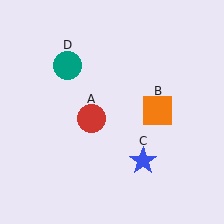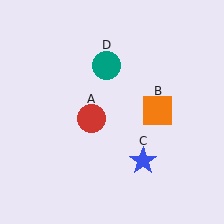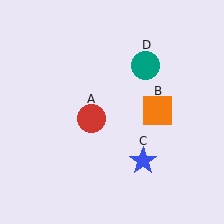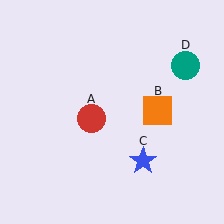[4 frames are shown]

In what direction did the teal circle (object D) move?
The teal circle (object D) moved right.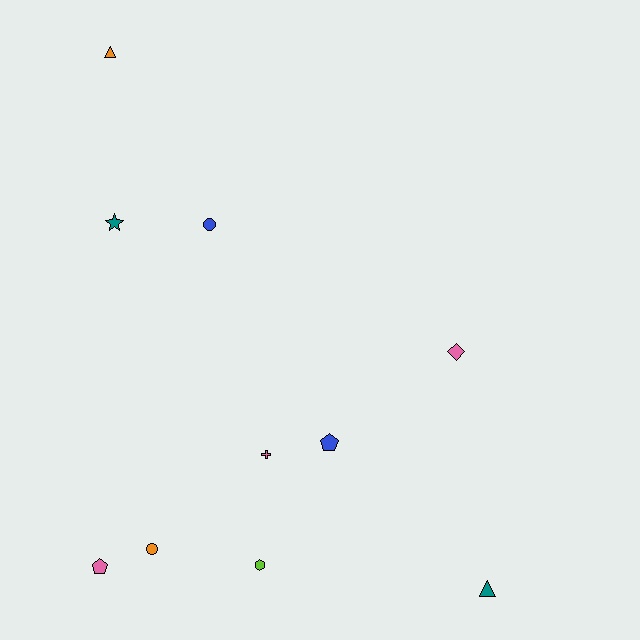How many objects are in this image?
There are 10 objects.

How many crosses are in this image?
There is 1 cross.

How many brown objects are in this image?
There are no brown objects.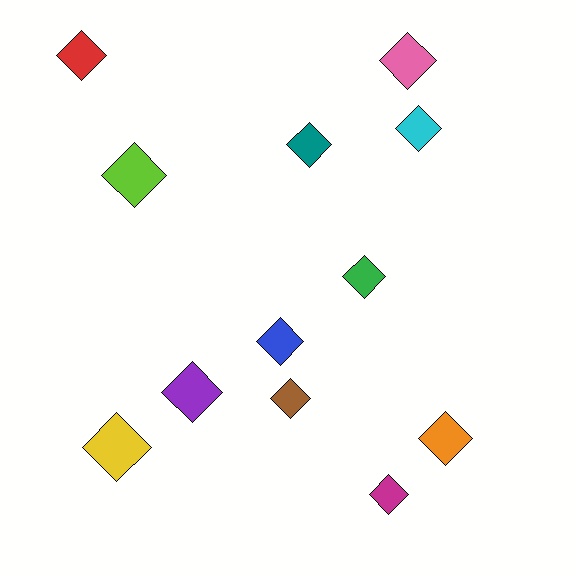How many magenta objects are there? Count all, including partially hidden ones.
There is 1 magenta object.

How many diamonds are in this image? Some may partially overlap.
There are 12 diamonds.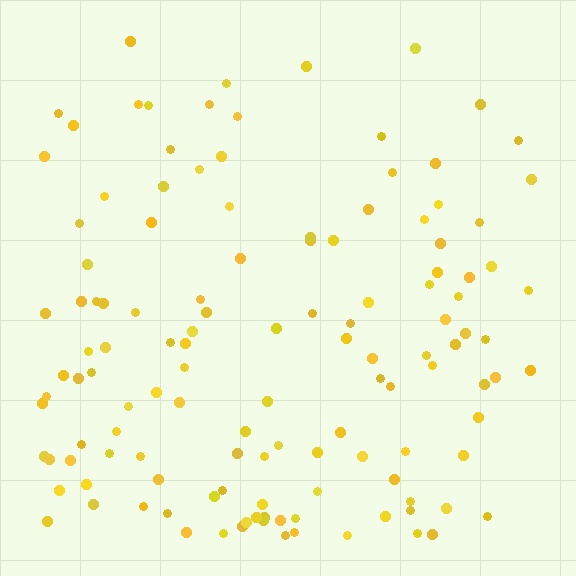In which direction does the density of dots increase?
From top to bottom, with the bottom side densest.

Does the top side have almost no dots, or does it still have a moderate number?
Still a moderate number, just noticeably fewer than the bottom.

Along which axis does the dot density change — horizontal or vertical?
Vertical.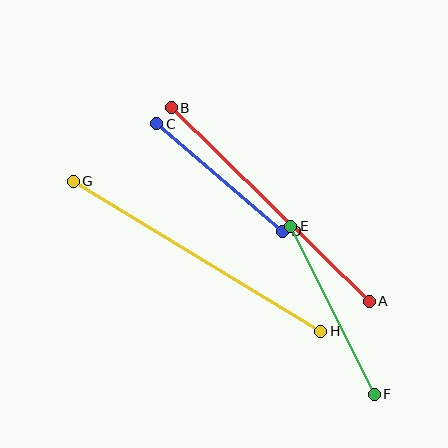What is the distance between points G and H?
The distance is approximately 290 pixels.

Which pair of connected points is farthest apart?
Points G and H are farthest apart.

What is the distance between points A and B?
The distance is approximately 277 pixels.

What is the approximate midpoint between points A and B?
The midpoint is at approximately (270, 204) pixels.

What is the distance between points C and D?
The distance is approximately 165 pixels.